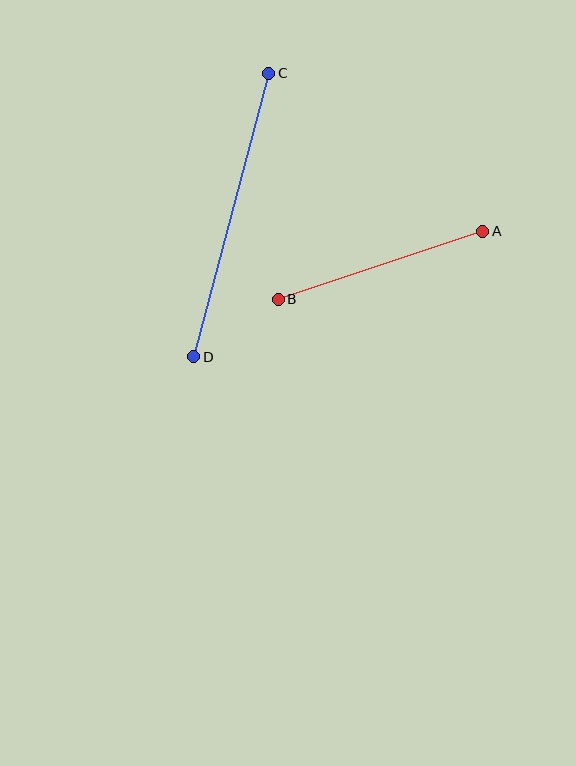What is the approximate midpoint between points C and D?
The midpoint is at approximately (231, 215) pixels.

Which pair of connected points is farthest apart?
Points C and D are farthest apart.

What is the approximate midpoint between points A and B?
The midpoint is at approximately (380, 265) pixels.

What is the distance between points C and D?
The distance is approximately 293 pixels.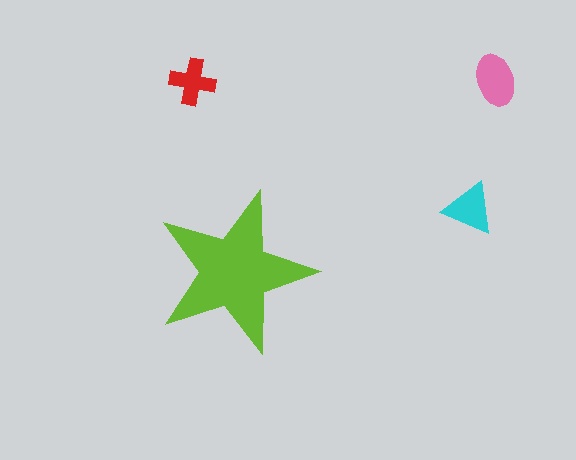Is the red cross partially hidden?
No, the red cross is fully visible.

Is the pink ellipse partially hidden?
No, the pink ellipse is fully visible.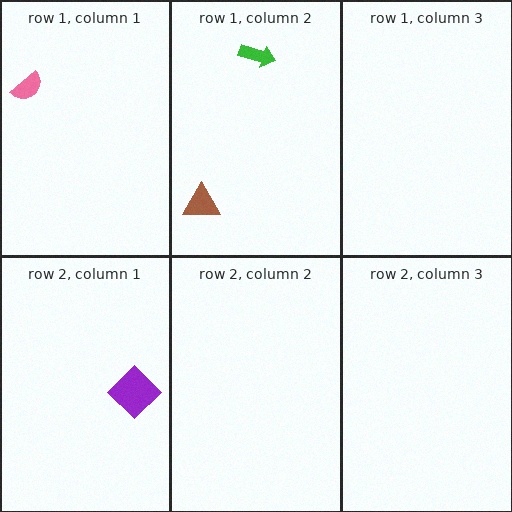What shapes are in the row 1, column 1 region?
The pink semicircle.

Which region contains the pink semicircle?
The row 1, column 1 region.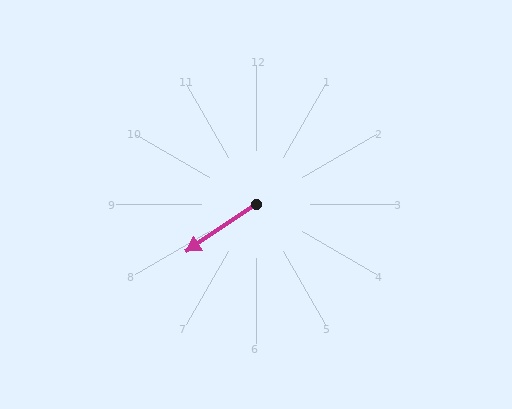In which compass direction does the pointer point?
Southwest.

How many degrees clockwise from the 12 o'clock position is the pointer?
Approximately 236 degrees.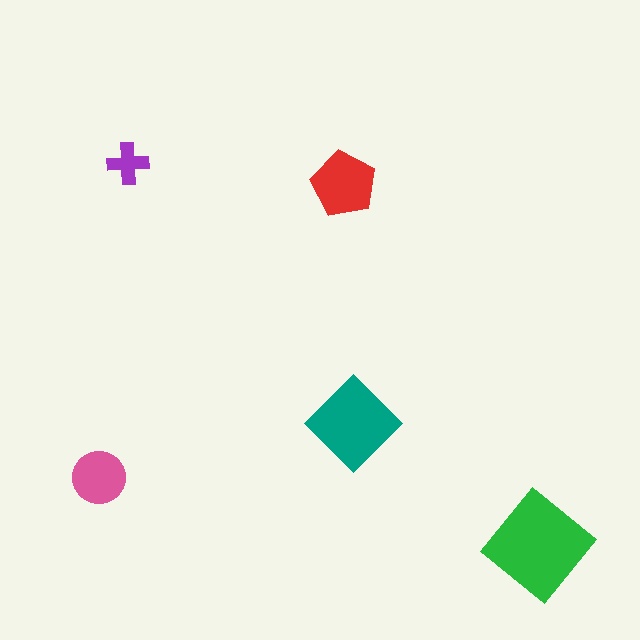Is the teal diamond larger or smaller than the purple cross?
Larger.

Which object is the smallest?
The purple cross.